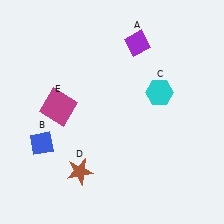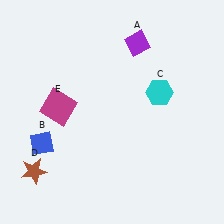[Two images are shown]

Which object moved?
The brown star (D) moved left.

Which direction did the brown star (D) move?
The brown star (D) moved left.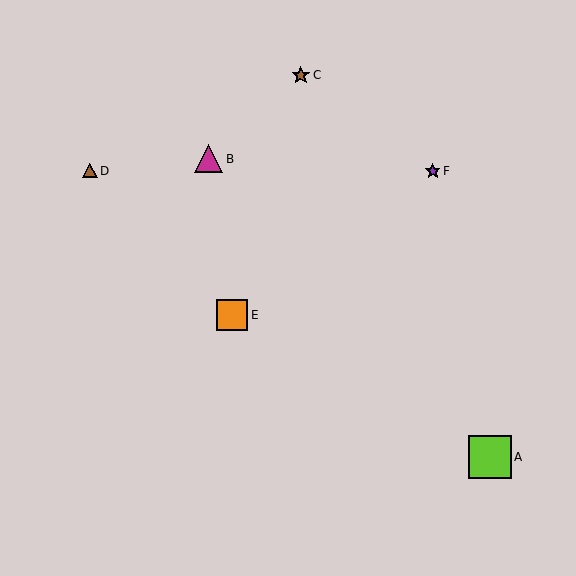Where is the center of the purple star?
The center of the purple star is at (433, 171).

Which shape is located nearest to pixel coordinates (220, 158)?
The magenta triangle (labeled B) at (209, 159) is nearest to that location.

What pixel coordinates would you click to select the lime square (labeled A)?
Click at (490, 457) to select the lime square A.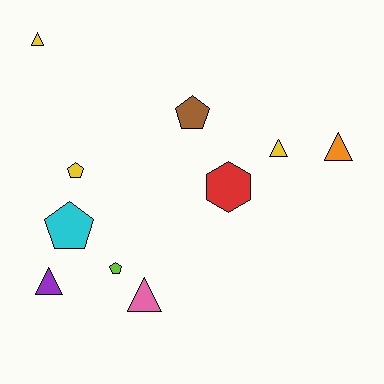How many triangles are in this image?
There are 5 triangles.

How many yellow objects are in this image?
There are 3 yellow objects.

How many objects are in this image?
There are 10 objects.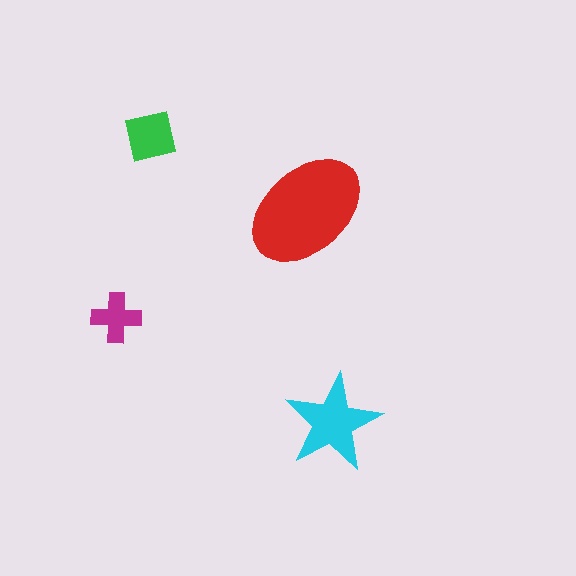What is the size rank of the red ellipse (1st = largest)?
1st.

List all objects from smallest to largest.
The magenta cross, the green square, the cyan star, the red ellipse.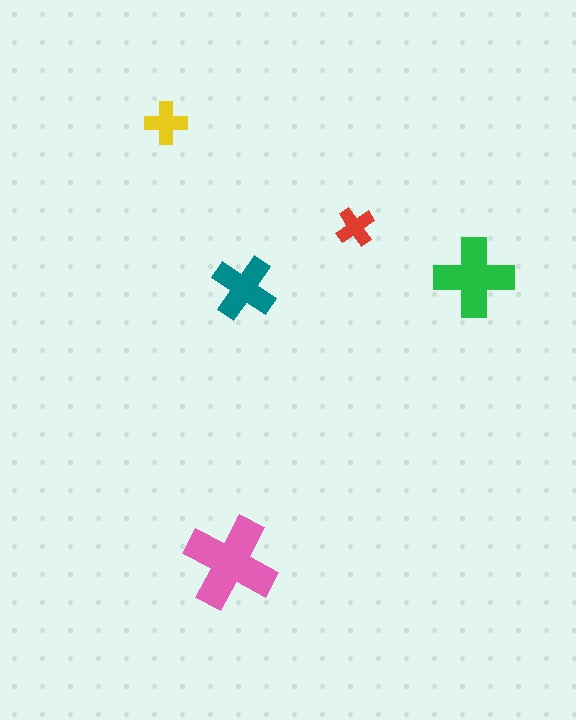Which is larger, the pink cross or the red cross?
The pink one.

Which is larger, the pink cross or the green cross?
The pink one.